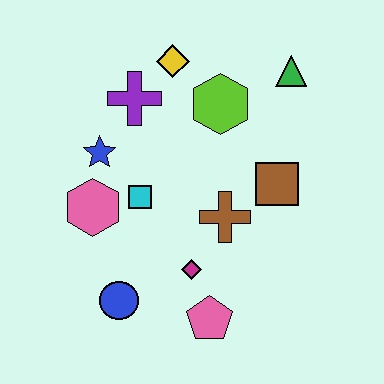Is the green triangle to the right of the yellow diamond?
Yes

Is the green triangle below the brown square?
No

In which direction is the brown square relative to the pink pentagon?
The brown square is above the pink pentagon.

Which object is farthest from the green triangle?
The blue circle is farthest from the green triangle.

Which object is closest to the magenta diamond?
The pink pentagon is closest to the magenta diamond.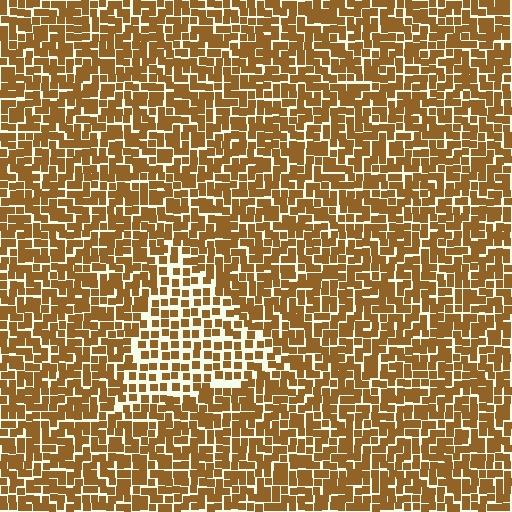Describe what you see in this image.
The image contains small brown elements arranged at two different densities. A triangle-shaped region is visible where the elements are less densely packed than the surrounding area.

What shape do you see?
I see a triangle.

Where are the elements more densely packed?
The elements are more densely packed outside the triangle boundary.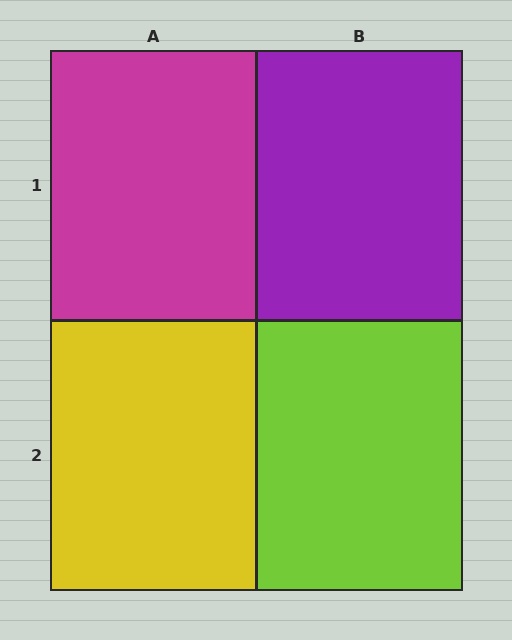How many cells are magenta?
1 cell is magenta.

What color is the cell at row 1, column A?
Magenta.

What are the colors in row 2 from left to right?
Yellow, lime.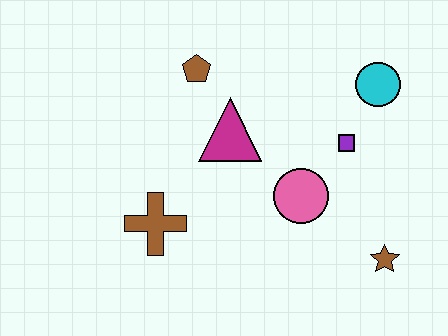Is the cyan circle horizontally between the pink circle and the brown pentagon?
No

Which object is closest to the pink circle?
The purple square is closest to the pink circle.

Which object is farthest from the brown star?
The brown pentagon is farthest from the brown star.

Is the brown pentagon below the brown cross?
No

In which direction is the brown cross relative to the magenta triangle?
The brown cross is below the magenta triangle.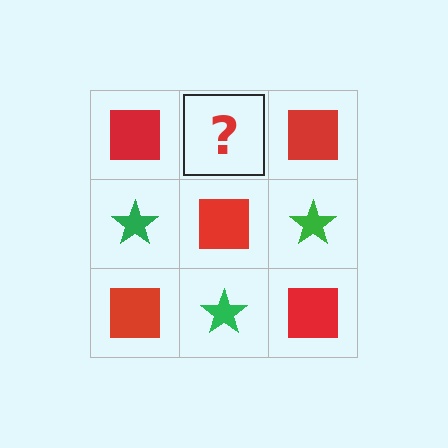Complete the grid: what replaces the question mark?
The question mark should be replaced with a green star.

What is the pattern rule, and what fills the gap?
The rule is that it alternates red square and green star in a checkerboard pattern. The gap should be filled with a green star.